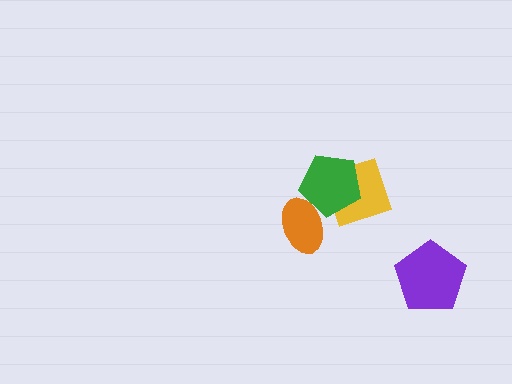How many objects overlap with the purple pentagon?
0 objects overlap with the purple pentagon.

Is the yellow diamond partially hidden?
Yes, it is partially covered by another shape.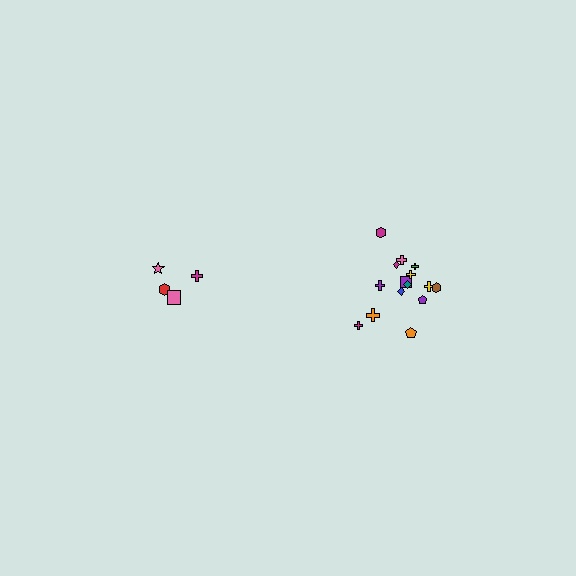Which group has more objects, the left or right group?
The right group.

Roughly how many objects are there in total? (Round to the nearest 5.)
Roughly 20 objects in total.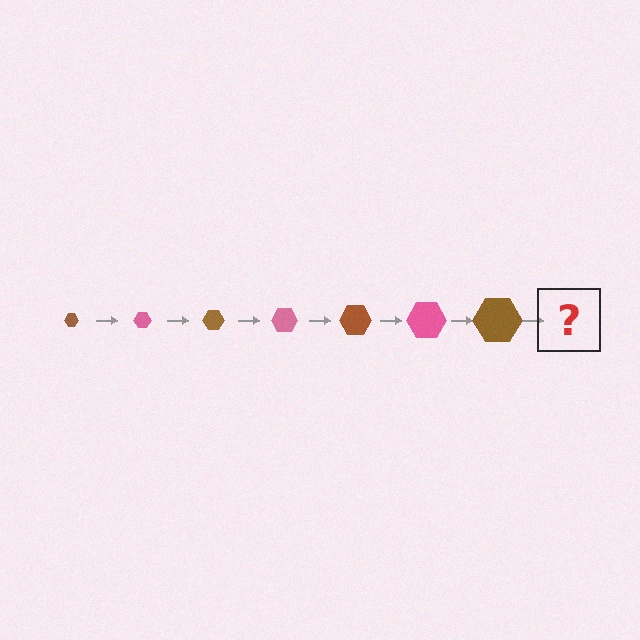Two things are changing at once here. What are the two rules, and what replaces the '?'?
The two rules are that the hexagon grows larger each step and the color cycles through brown and pink. The '?' should be a pink hexagon, larger than the previous one.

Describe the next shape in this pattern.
It should be a pink hexagon, larger than the previous one.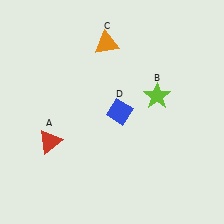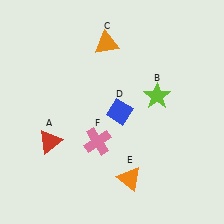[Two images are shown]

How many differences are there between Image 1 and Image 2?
There are 2 differences between the two images.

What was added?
An orange triangle (E), a pink cross (F) were added in Image 2.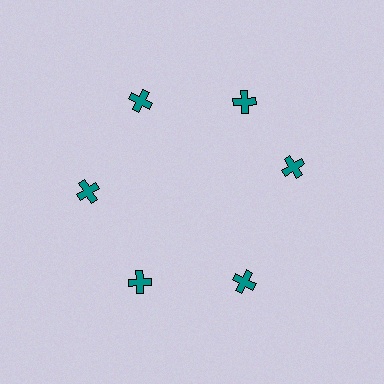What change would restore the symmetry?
The symmetry would be restored by rotating it back into even spacing with its neighbors so that all 6 crosses sit at equal angles and equal distance from the center.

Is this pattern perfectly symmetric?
No. The 6 teal crosses are arranged in a ring, but one element near the 3 o'clock position is rotated out of alignment along the ring, breaking the 6-fold rotational symmetry.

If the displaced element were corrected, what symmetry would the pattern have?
It would have 6-fold rotational symmetry — the pattern would map onto itself every 60 degrees.